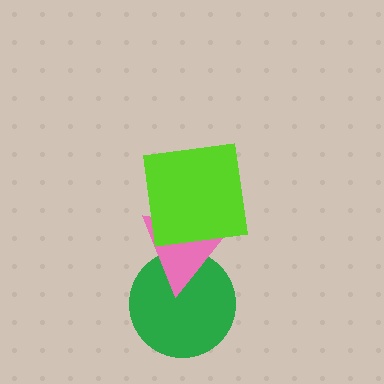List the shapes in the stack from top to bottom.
From top to bottom: the lime square, the pink triangle, the green circle.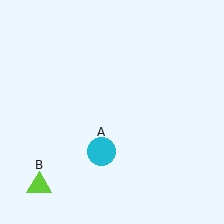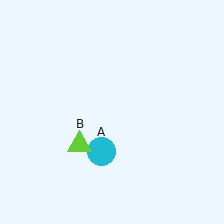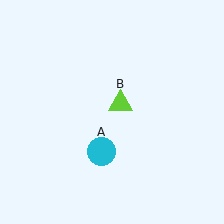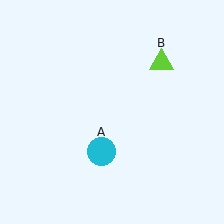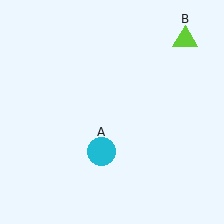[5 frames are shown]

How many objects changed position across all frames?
1 object changed position: lime triangle (object B).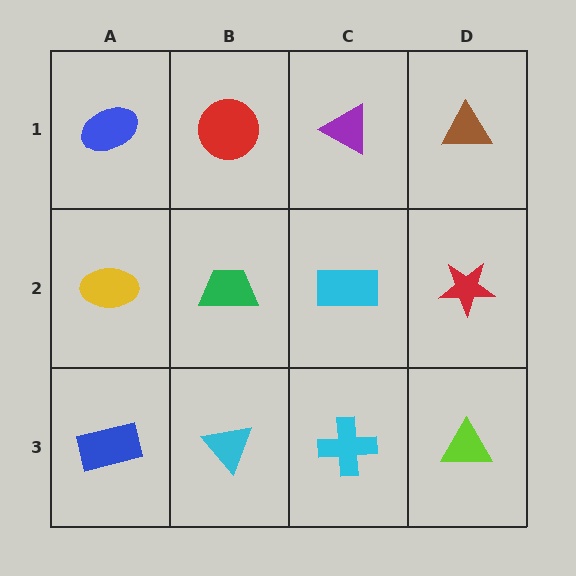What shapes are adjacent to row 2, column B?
A red circle (row 1, column B), a cyan triangle (row 3, column B), a yellow ellipse (row 2, column A), a cyan rectangle (row 2, column C).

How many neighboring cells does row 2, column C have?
4.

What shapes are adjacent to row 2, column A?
A blue ellipse (row 1, column A), a blue rectangle (row 3, column A), a green trapezoid (row 2, column B).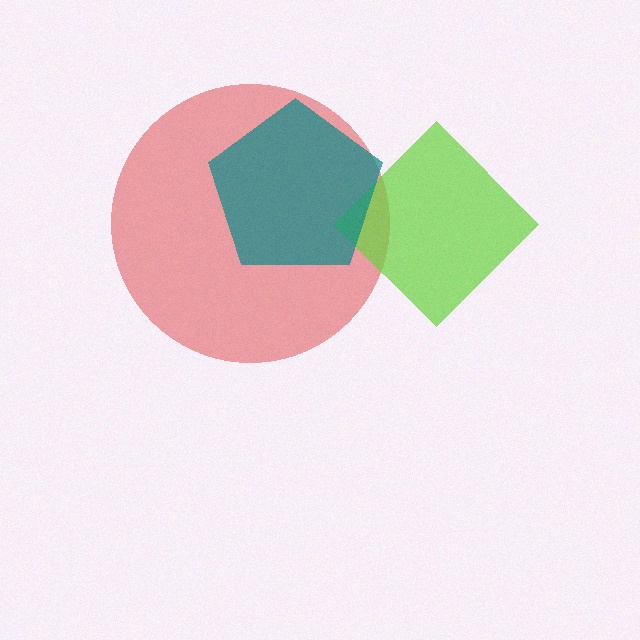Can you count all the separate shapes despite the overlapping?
Yes, there are 3 separate shapes.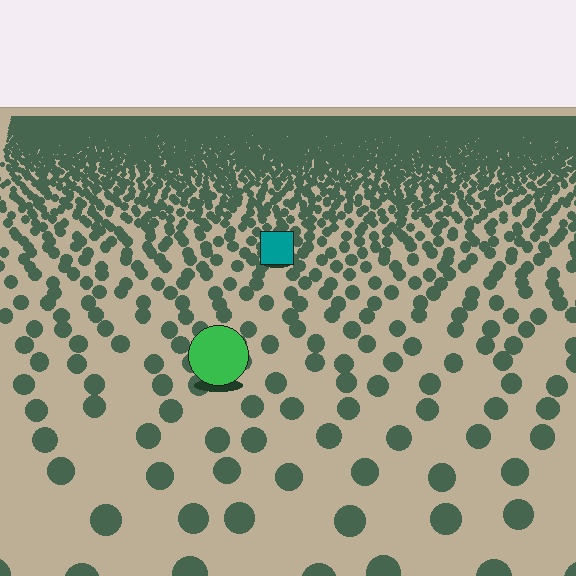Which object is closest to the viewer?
The green circle is closest. The texture marks near it are larger and more spread out.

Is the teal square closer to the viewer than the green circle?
No. The green circle is closer — you can tell from the texture gradient: the ground texture is coarser near it.